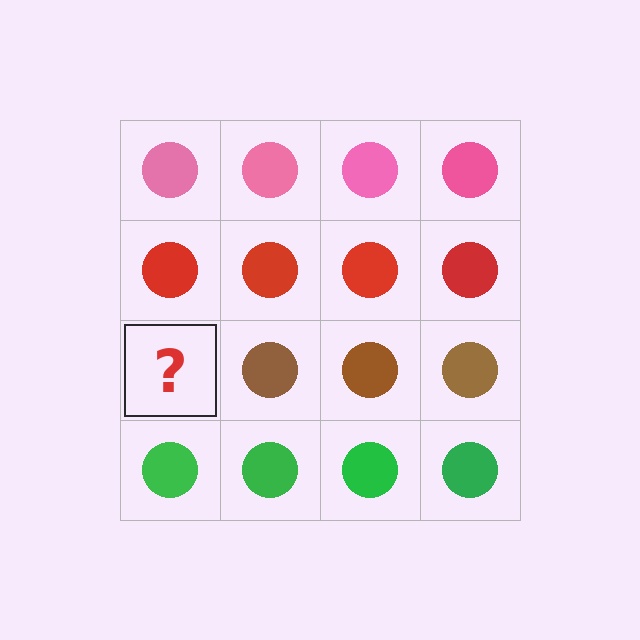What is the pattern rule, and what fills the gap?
The rule is that each row has a consistent color. The gap should be filled with a brown circle.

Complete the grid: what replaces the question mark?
The question mark should be replaced with a brown circle.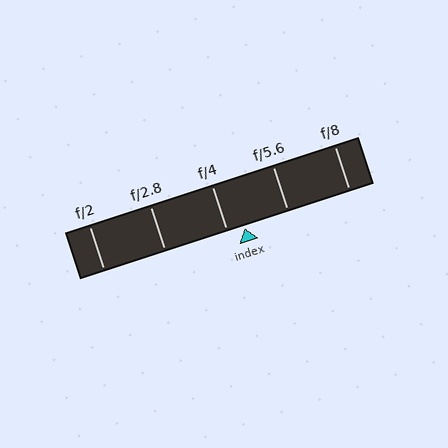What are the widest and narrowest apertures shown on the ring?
The widest aperture shown is f/2 and the narrowest is f/8.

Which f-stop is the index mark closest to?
The index mark is closest to f/4.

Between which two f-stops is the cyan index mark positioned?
The index mark is between f/4 and f/5.6.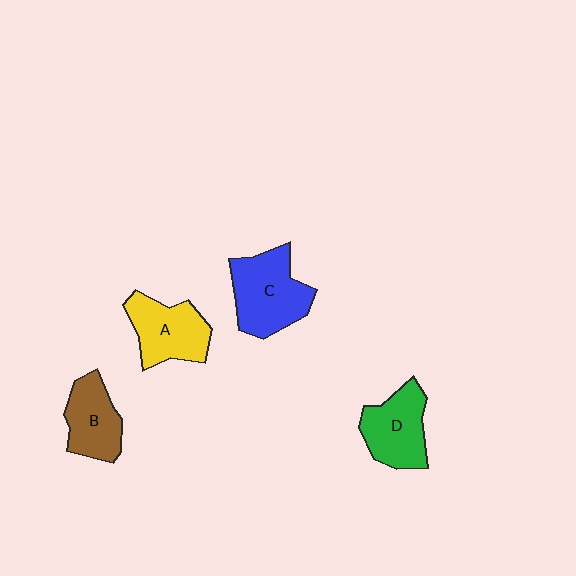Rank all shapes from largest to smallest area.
From largest to smallest: C (blue), A (yellow), D (green), B (brown).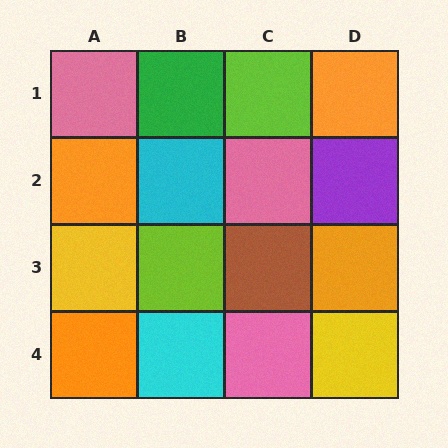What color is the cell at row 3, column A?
Yellow.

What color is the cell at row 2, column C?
Pink.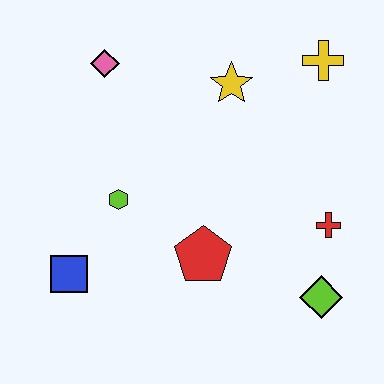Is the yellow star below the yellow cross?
Yes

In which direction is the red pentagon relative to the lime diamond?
The red pentagon is to the left of the lime diamond.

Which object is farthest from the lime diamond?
The pink diamond is farthest from the lime diamond.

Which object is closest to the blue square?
The lime hexagon is closest to the blue square.